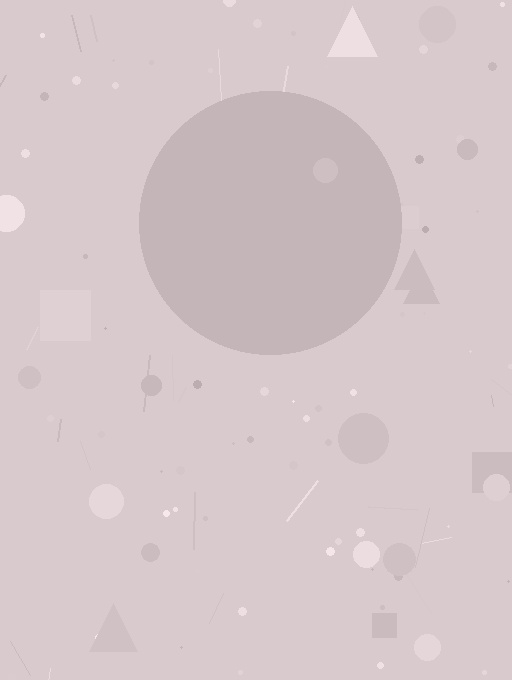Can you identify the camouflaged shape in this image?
The camouflaged shape is a circle.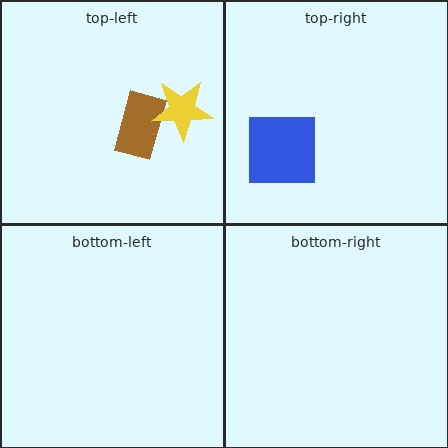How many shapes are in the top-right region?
1.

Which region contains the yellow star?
The top-left region.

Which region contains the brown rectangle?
The top-left region.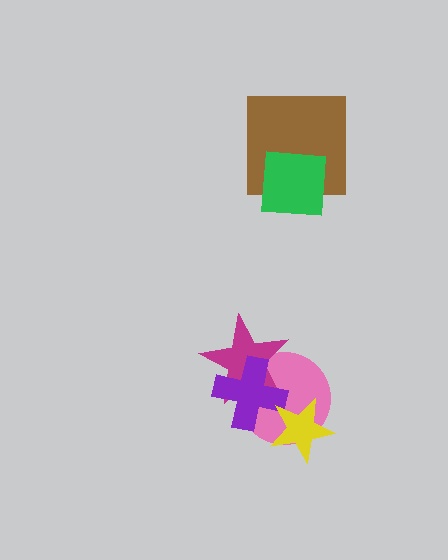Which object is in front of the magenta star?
The purple cross is in front of the magenta star.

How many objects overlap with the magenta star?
2 objects overlap with the magenta star.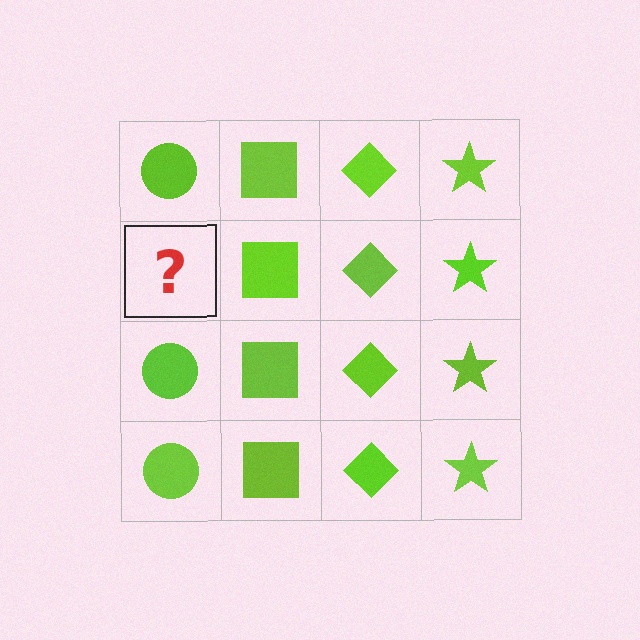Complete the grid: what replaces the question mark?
The question mark should be replaced with a lime circle.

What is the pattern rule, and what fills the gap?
The rule is that each column has a consistent shape. The gap should be filled with a lime circle.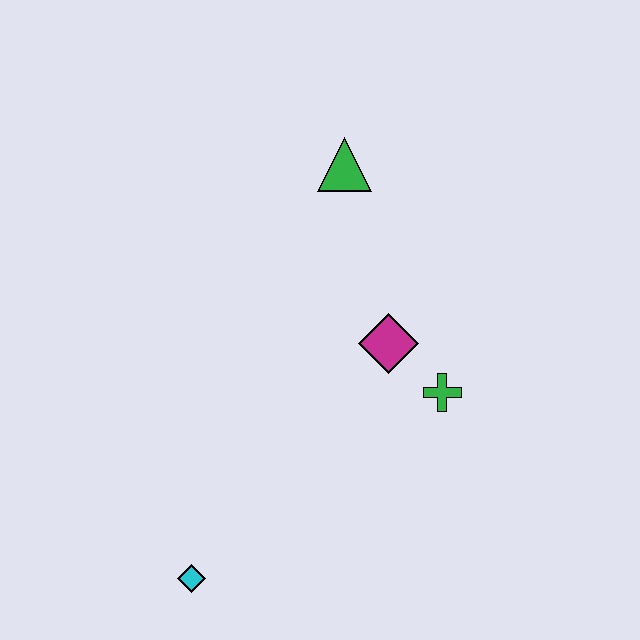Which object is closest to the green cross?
The magenta diamond is closest to the green cross.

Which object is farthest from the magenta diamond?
The cyan diamond is farthest from the magenta diamond.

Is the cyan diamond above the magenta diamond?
No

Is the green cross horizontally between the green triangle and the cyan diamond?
No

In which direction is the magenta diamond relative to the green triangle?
The magenta diamond is below the green triangle.